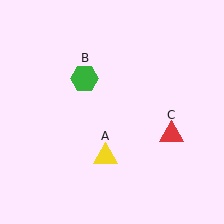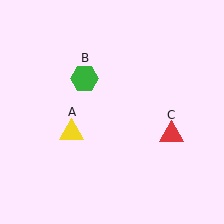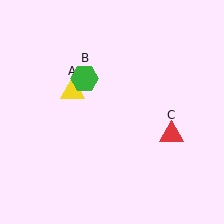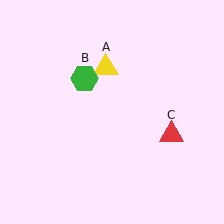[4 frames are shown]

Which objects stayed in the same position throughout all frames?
Green hexagon (object B) and red triangle (object C) remained stationary.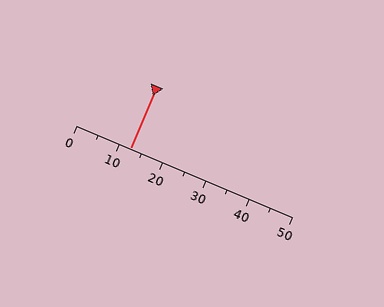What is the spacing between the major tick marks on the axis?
The major ticks are spaced 10 apart.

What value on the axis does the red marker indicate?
The marker indicates approximately 12.5.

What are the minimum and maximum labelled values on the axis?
The axis runs from 0 to 50.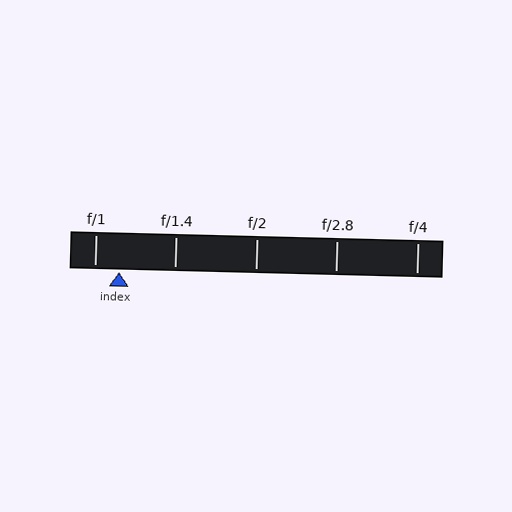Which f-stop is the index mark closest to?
The index mark is closest to f/1.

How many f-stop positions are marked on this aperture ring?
There are 5 f-stop positions marked.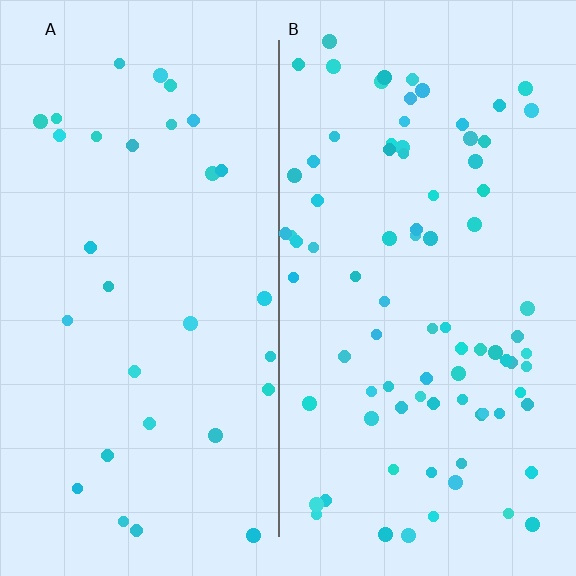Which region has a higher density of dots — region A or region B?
B (the right).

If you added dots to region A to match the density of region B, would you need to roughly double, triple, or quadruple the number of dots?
Approximately triple.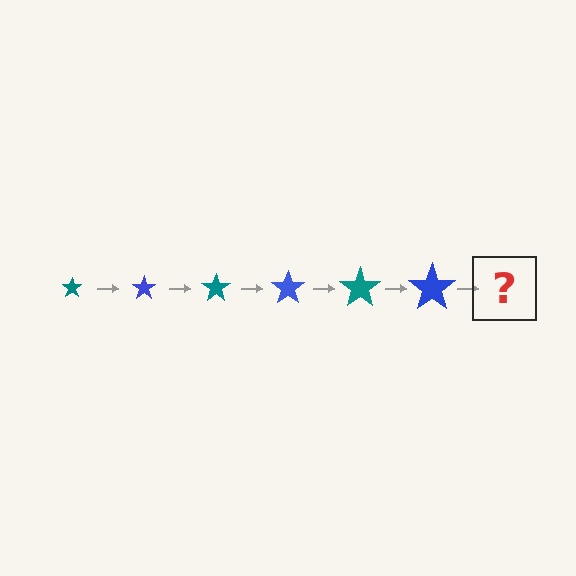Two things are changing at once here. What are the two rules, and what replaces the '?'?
The two rules are that the star grows larger each step and the color cycles through teal and blue. The '?' should be a teal star, larger than the previous one.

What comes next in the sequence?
The next element should be a teal star, larger than the previous one.